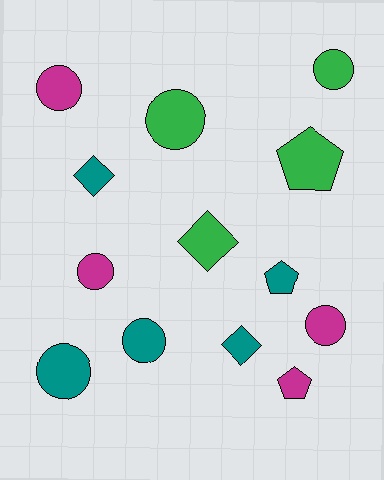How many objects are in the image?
There are 13 objects.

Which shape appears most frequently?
Circle, with 7 objects.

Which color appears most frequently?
Teal, with 5 objects.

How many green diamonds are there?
There is 1 green diamond.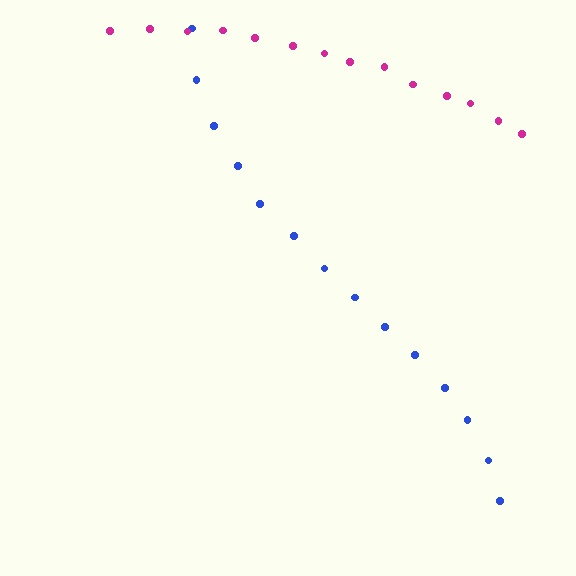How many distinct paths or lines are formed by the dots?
There are 2 distinct paths.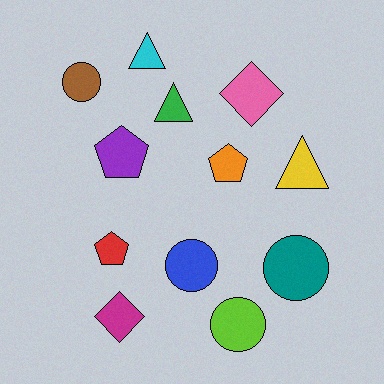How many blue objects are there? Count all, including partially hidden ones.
There is 1 blue object.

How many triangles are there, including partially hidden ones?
There are 3 triangles.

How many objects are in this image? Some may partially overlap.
There are 12 objects.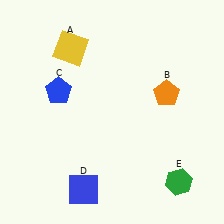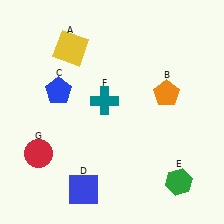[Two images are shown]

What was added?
A teal cross (F), a red circle (G) were added in Image 2.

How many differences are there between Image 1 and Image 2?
There are 2 differences between the two images.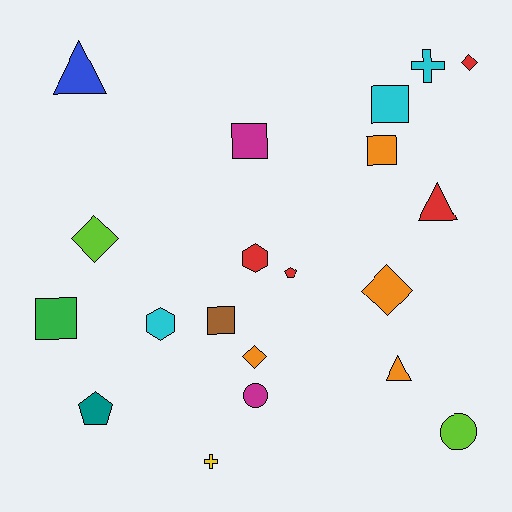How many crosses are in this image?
There are 2 crosses.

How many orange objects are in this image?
There are 4 orange objects.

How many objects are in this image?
There are 20 objects.